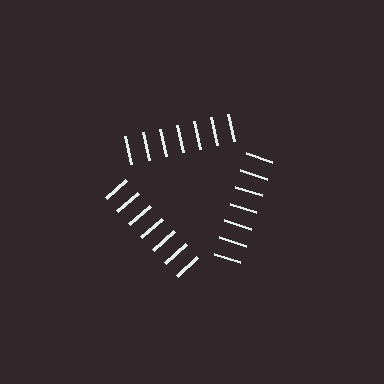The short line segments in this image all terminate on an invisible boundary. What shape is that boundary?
An illusory triangle — the line segments terminate on its edges but no continuous stroke is drawn.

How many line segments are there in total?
21 — 7 along each of the 3 edges.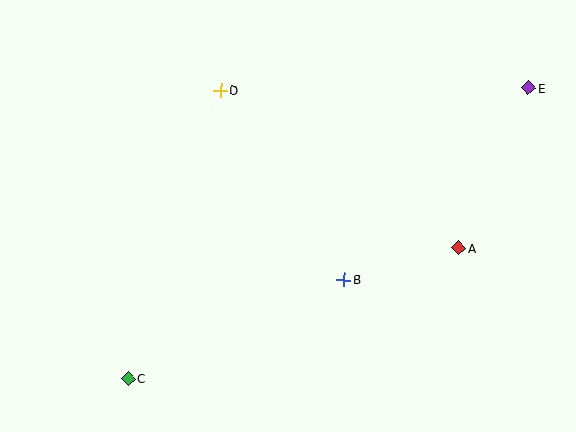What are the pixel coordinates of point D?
Point D is at (220, 90).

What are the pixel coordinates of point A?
Point A is at (458, 248).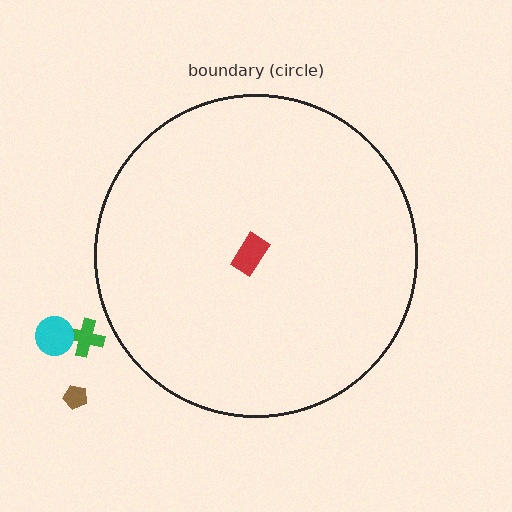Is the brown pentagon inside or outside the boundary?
Outside.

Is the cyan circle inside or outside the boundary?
Outside.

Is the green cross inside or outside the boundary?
Outside.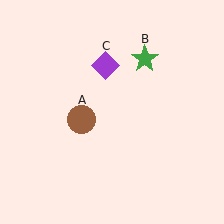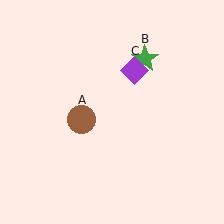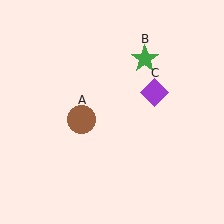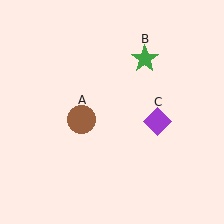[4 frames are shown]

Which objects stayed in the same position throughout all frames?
Brown circle (object A) and green star (object B) remained stationary.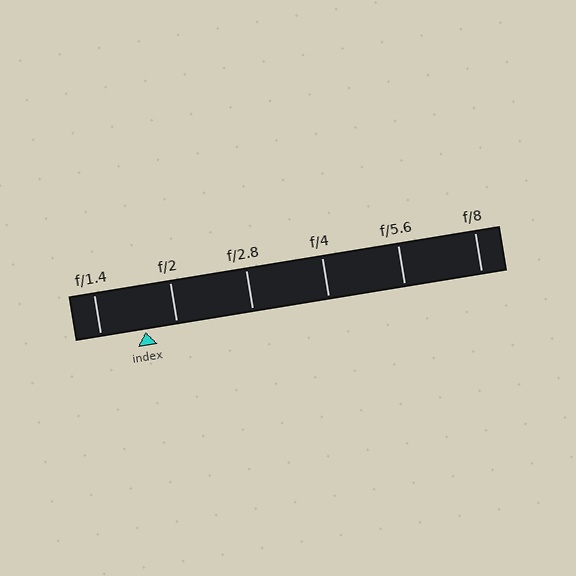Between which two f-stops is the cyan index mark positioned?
The index mark is between f/1.4 and f/2.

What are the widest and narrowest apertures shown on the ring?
The widest aperture shown is f/1.4 and the narrowest is f/8.